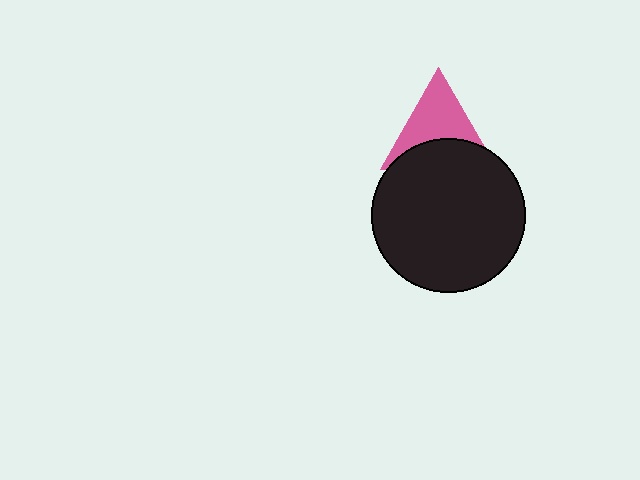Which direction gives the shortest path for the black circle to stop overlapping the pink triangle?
Moving down gives the shortest separation.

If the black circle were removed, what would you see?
You would see the complete pink triangle.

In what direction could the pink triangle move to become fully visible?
The pink triangle could move up. That would shift it out from behind the black circle entirely.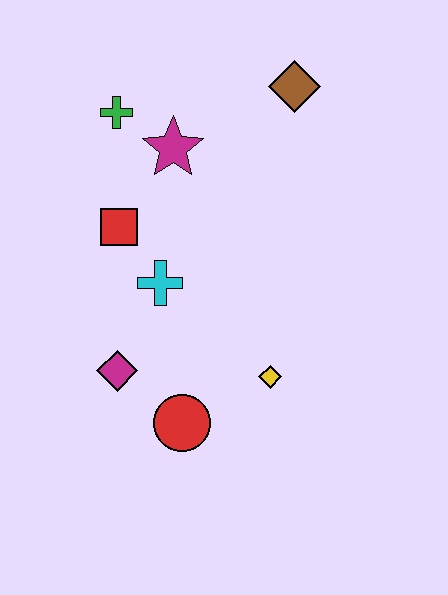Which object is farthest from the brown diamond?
The red circle is farthest from the brown diamond.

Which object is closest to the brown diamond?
The magenta star is closest to the brown diamond.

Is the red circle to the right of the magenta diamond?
Yes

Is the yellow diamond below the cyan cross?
Yes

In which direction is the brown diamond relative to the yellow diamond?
The brown diamond is above the yellow diamond.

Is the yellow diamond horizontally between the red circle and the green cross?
No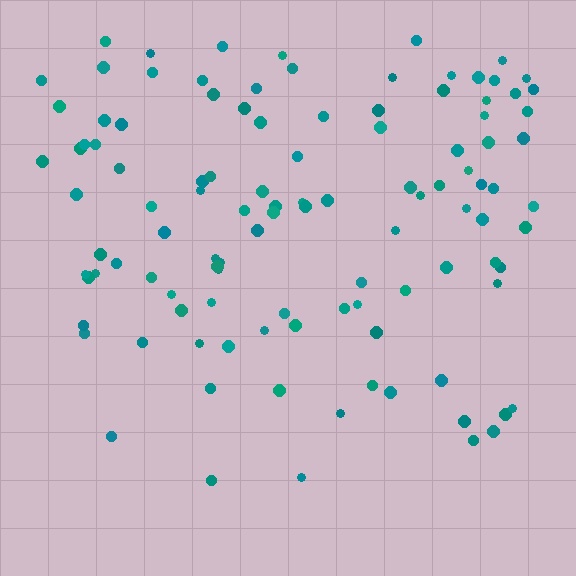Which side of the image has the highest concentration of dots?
The top.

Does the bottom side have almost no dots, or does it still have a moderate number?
Still a moderate number, just noticeably fewer than the top.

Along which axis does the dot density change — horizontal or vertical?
Vertical.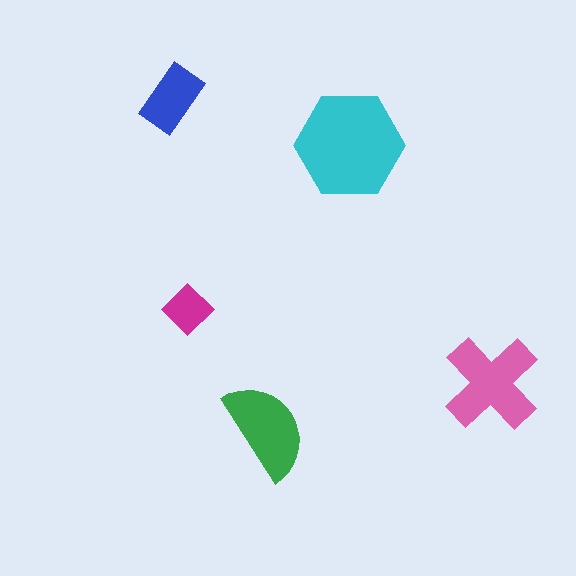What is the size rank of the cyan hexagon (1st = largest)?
1st.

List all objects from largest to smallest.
The cyan hexagon, the pink cross, the green semicircle, the blue rectangle, the magenta diamond.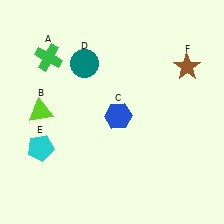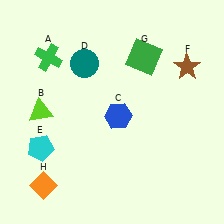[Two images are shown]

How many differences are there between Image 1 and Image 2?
There are 2 differences between the two images.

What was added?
A green square (G), an orange diamond (H) were added in Image 2.